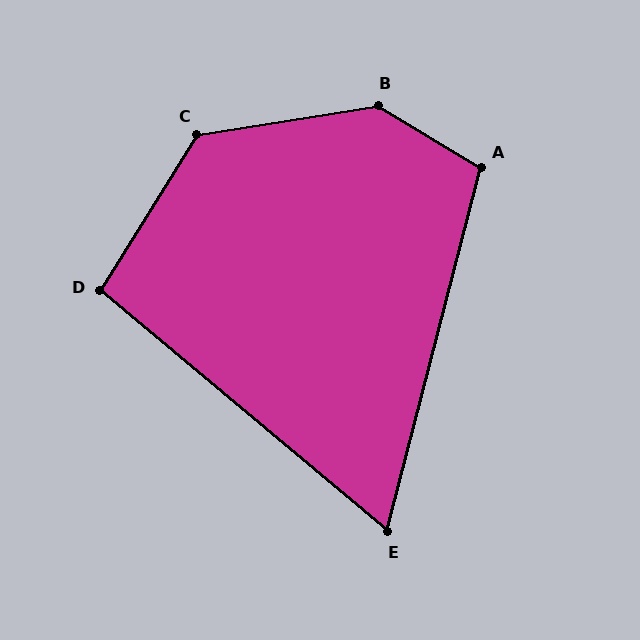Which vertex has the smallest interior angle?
E, at approximately 65 degrees.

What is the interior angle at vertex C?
Approximately 131 degrees (obtuse).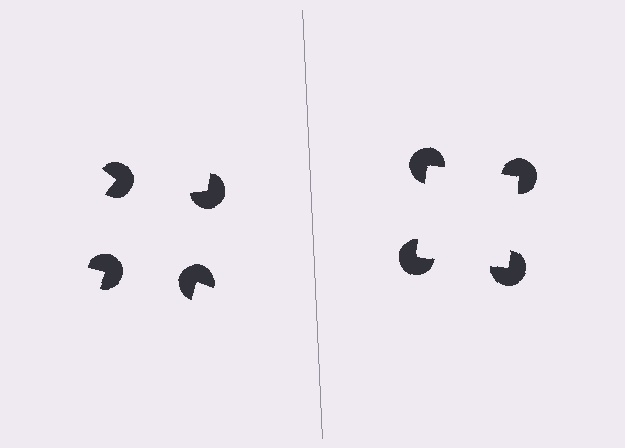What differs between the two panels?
The pac-man discs are positioned identically on both sides; only the wedge orientations differ. On the right they align to a square; on the left they are misaligned.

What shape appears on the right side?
An illusory square.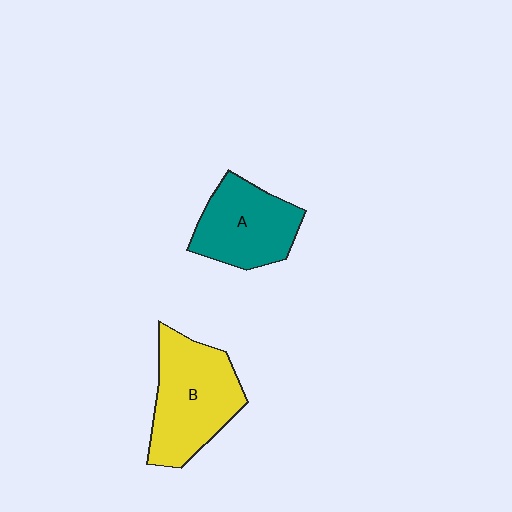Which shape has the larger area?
Shape B (yellow).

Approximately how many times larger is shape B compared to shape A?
Approximately 1.2 times.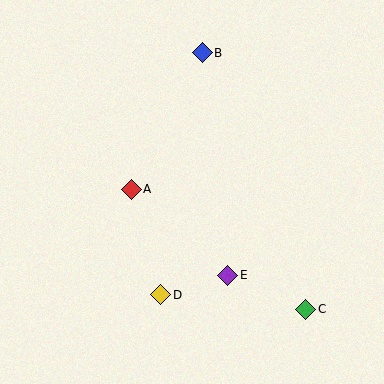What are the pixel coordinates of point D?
Point D is at (161, 295).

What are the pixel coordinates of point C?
Point C is at (306, 309).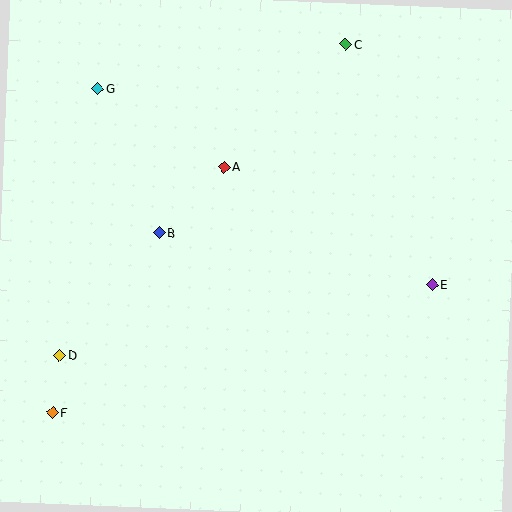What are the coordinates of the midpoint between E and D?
The midpoint between E and D is at (246, 320).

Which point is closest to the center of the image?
Point A at (224, 167) is closest to the center.